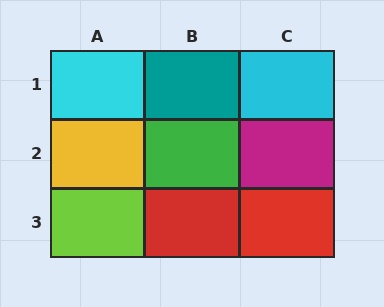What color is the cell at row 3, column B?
Red.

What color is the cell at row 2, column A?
Yellow.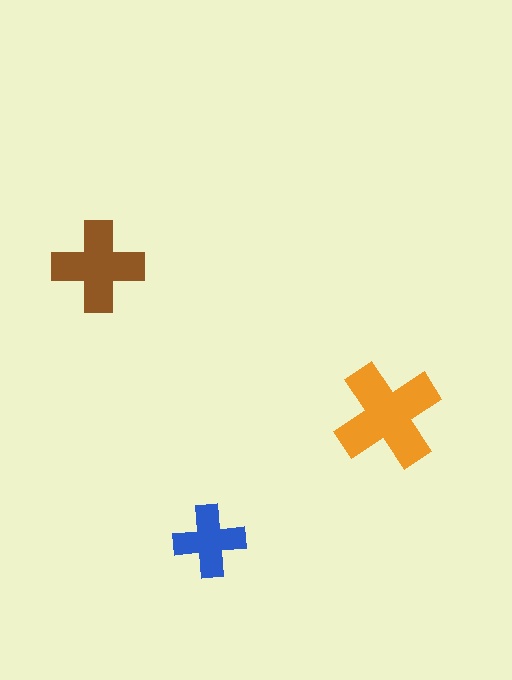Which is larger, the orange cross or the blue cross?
The orange one.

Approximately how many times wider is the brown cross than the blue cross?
About 1.5 times wider.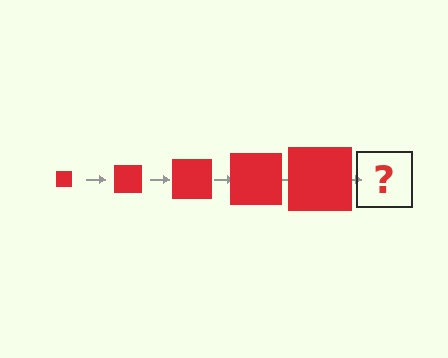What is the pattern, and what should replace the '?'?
The pattern is that the square gets progressively larger each step. The '?' should be a red square, larger than the previous one.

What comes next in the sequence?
The next element should be a red square, larger than the previous one.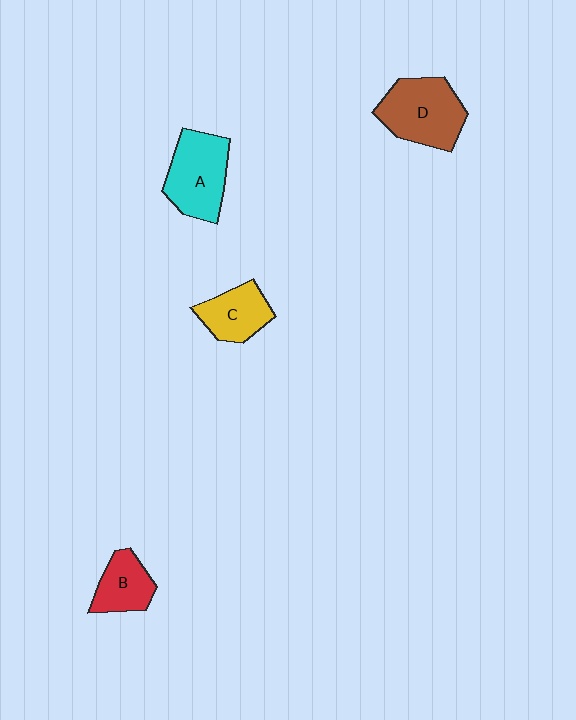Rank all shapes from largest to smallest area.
From largest to smallest: D (brown), A (cyan), C (yellow), B (red).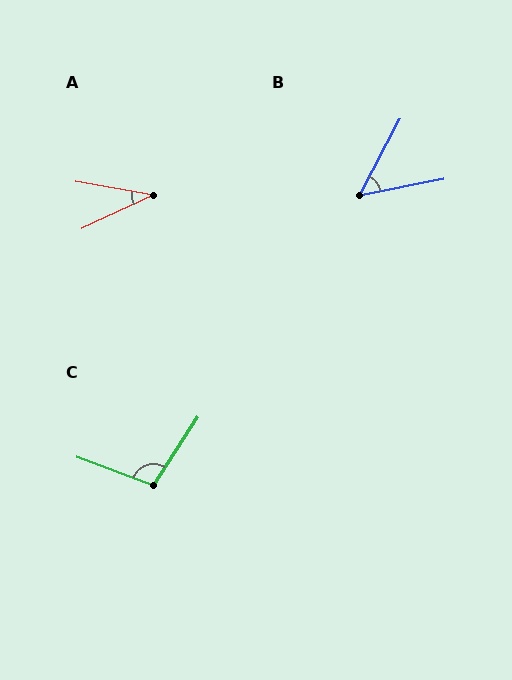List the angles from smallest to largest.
A (35°), B (51°), C (103°).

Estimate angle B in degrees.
Approximately 51 degrees.